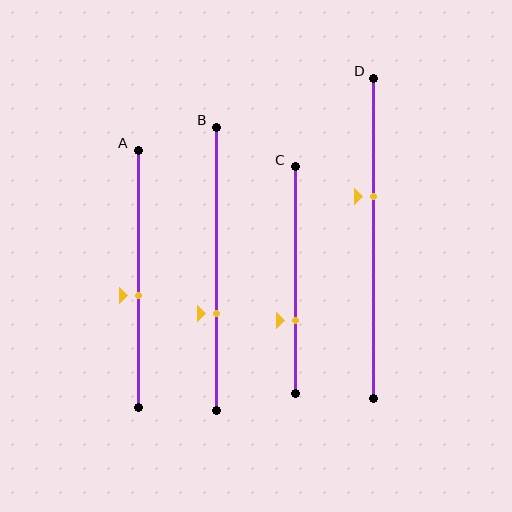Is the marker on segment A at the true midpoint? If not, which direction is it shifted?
No, the marker on segment A is shifted downward by about 6% of the segment length.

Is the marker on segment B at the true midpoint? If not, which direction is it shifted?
No, the marker on segment B is shifted downward by about 16% of the segment length.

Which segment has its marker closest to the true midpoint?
Segment A has its marker closest to the true midpoint.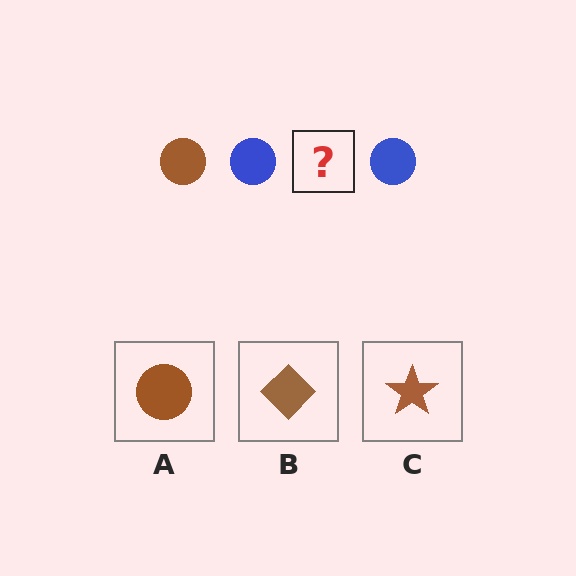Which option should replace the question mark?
Option A.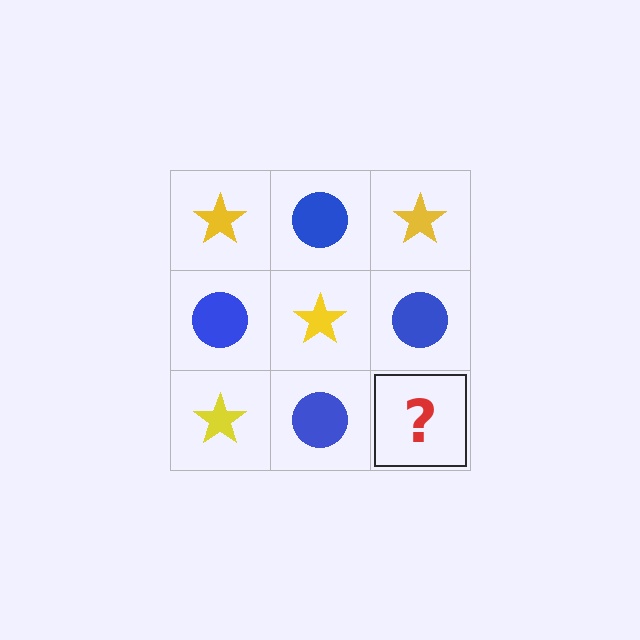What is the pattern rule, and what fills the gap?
The rule is that it alternates yellow star and blue circle in a checkerboard pattern. The gap should be filled with a yellow star.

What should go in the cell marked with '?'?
The missing cell should contain a yellow star.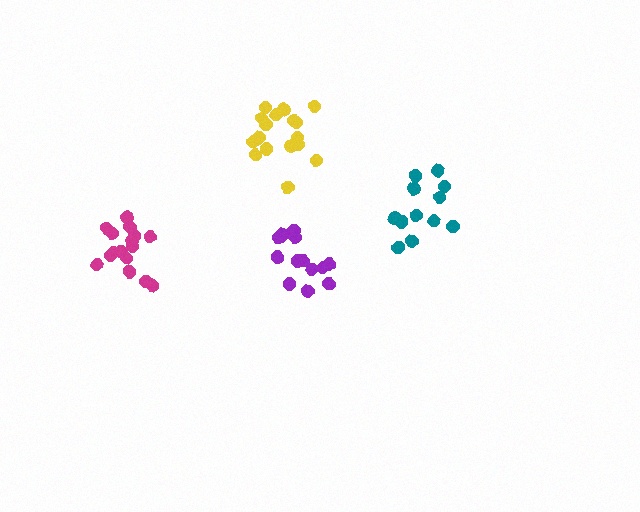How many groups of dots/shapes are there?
There are 4 groups.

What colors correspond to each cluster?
The clusters are colored: yellow, teal, magenta, purple.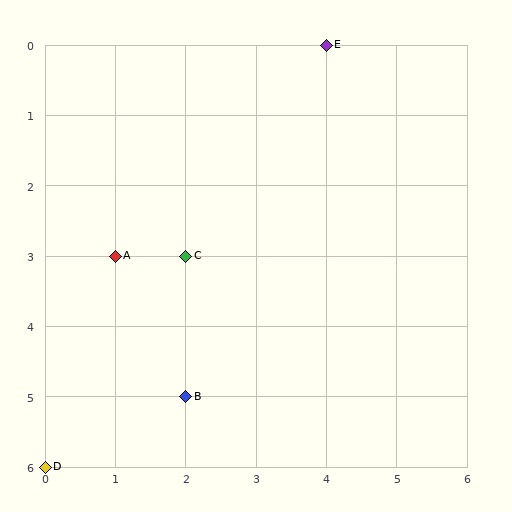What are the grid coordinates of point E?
Point E is at grid coordinates (4, 0).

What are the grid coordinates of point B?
Point B is at grid coordinates (2, 5).